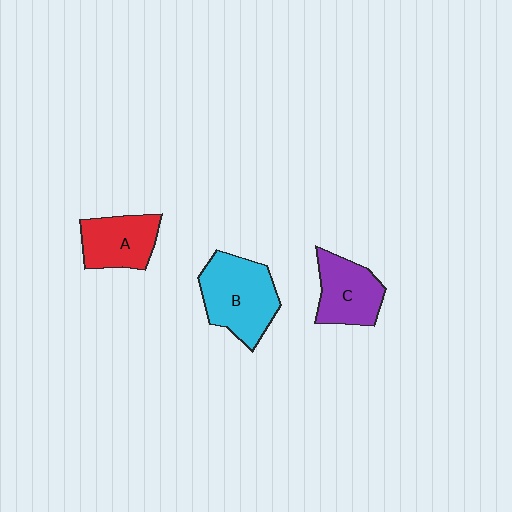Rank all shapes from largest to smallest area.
From largest to smallest: B (cyan), C (purple), A (red).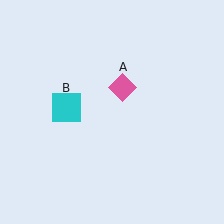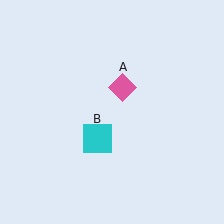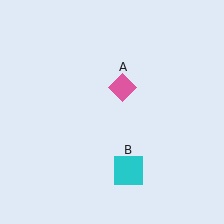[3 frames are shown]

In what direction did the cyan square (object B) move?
The cyan square (object B) moved down and to the right.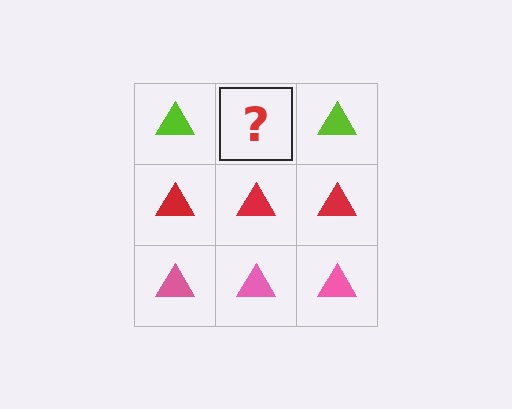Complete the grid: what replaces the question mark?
The question mark should be replaced with a lime triangle.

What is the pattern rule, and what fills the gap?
The rule is that each row has a consistent color. The gap should be filled with a lime triangle.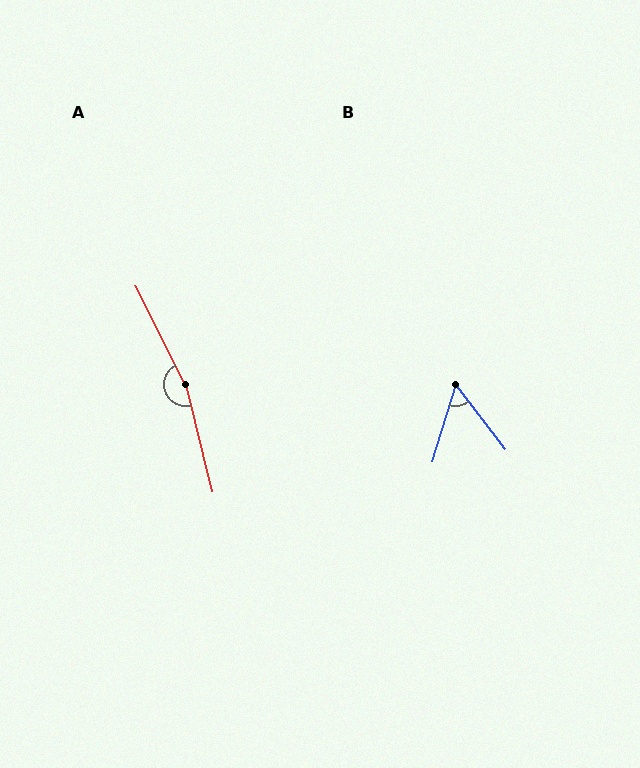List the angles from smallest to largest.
B (55°), A (167°).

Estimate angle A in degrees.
Approximately 167 degrees.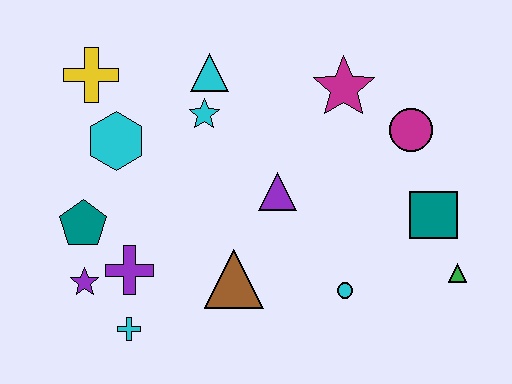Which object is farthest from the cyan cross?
The magenta circle is farthest from the cyan cross.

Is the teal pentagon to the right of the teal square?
No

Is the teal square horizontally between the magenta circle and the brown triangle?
No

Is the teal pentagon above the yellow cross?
No